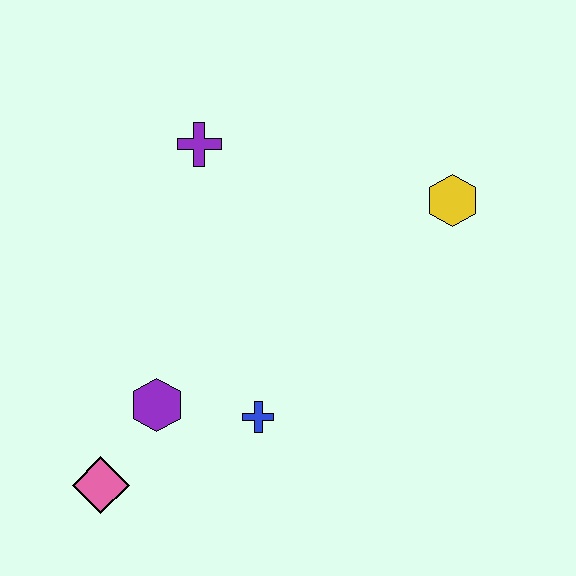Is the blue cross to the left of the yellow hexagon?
Yes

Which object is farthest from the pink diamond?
The yellow hexagon is farthest from the pink diamond.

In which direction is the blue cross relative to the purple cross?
The blue cross is below the purple cross.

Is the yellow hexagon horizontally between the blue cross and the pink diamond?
No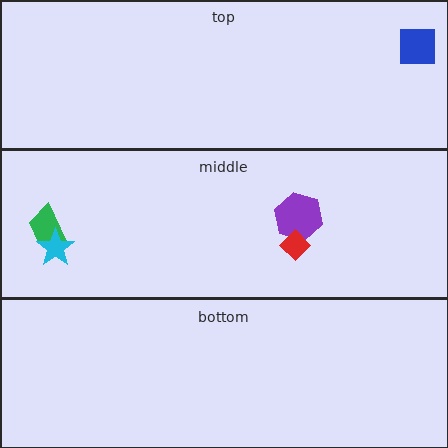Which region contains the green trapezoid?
The middle region.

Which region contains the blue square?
The top region.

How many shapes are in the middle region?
4.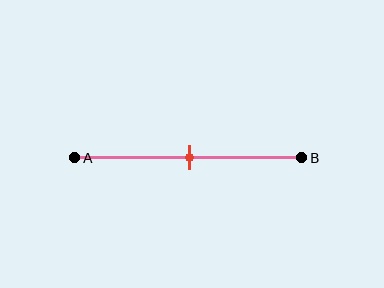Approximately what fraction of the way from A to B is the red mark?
The red mark is approximately 50% of the way from A to B.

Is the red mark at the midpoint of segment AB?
Yes, the mark is approximately at the midpoint.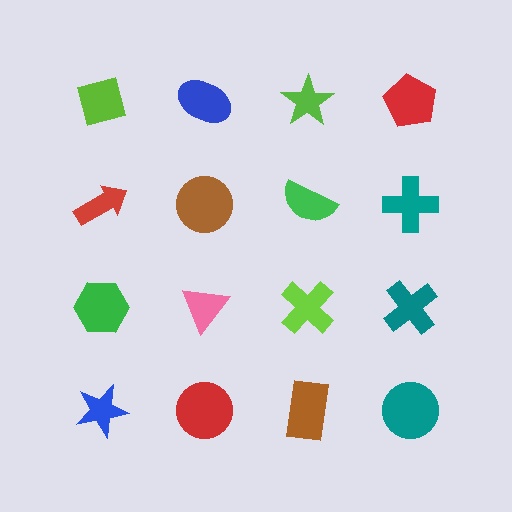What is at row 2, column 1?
A red arrow.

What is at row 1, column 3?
A lime star.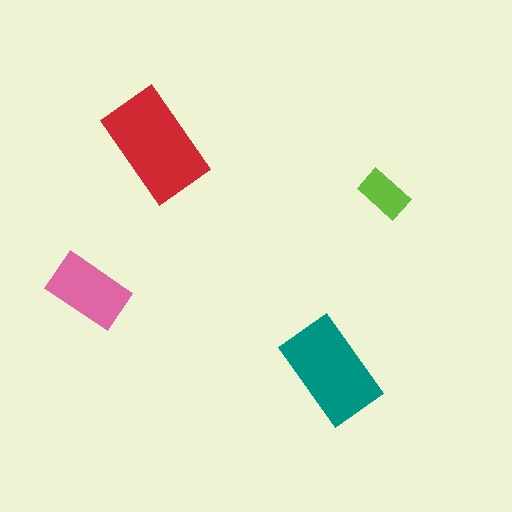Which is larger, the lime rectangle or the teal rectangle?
The teal one.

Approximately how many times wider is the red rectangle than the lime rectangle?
About 2 times wider.